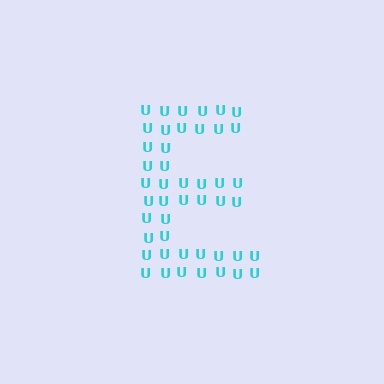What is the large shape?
The large shape is the letter E.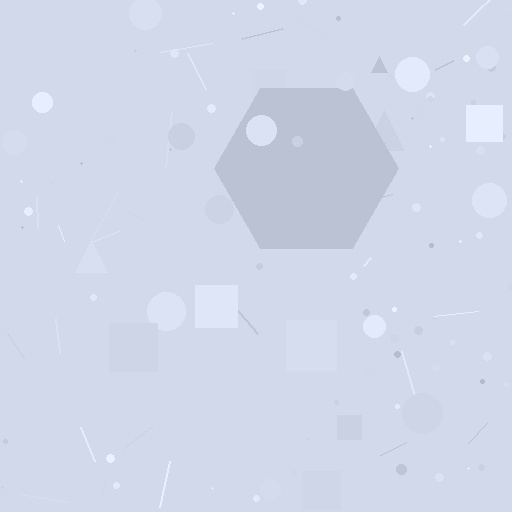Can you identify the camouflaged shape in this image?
The camouflaged shape is a hexagon.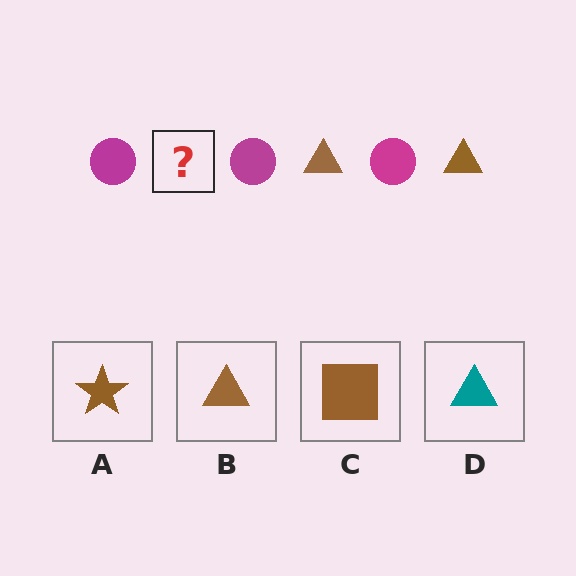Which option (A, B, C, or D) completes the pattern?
B.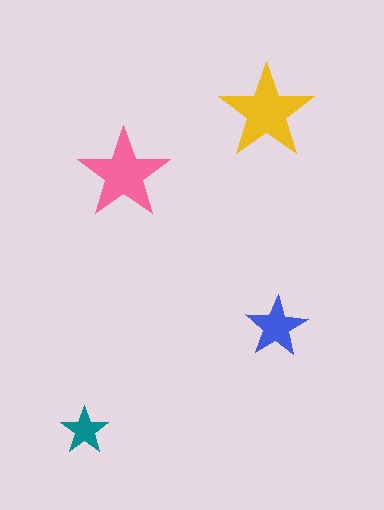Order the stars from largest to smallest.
the yellow one, the pink one, the blue one, the teal one.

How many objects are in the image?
There are 4 objects in the image.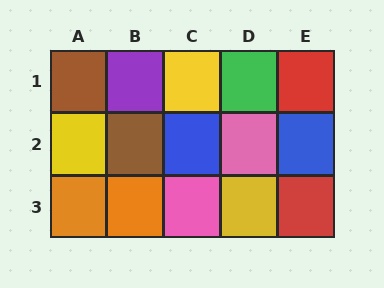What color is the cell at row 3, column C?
Pink.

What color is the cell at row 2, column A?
Yellow.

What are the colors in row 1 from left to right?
Brown, purple, yellow, green, red.